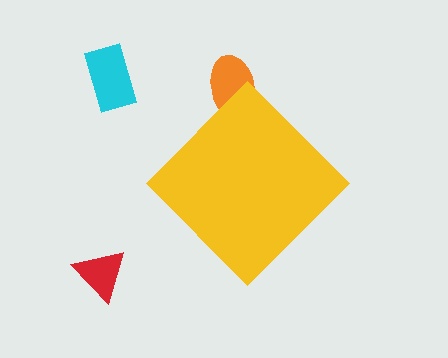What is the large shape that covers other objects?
A yellow diamond.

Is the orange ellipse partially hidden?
Yes, the orange ellipse is partially hidden behind the yellow diamond.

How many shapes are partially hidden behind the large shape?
1 shape is partially hidden.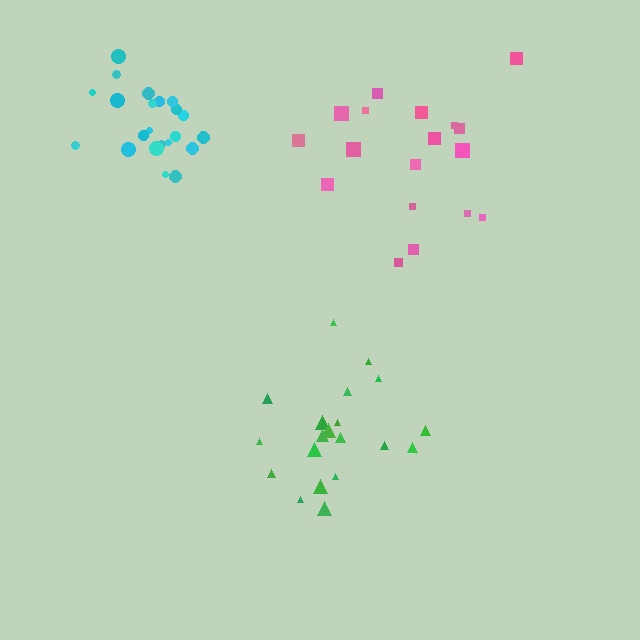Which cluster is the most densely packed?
Cyan.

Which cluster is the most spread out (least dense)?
Pink.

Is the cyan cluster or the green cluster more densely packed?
Cyan.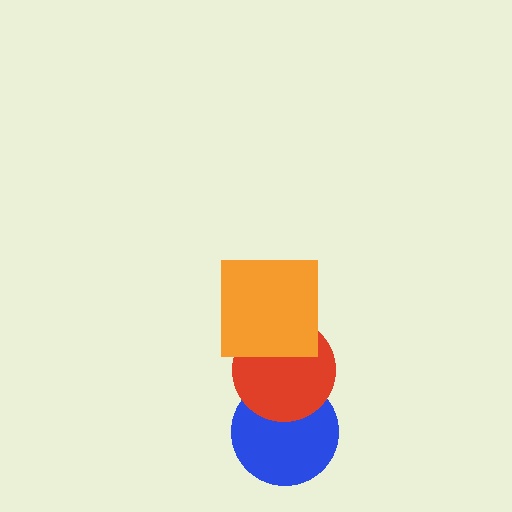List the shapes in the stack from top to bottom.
From top to bottom: the orange square, the red circle, the blue circle.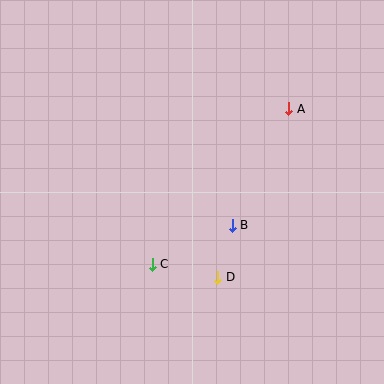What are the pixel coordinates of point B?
Point B is at (232, 225).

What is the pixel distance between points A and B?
The distance between A and B is 129 pixels.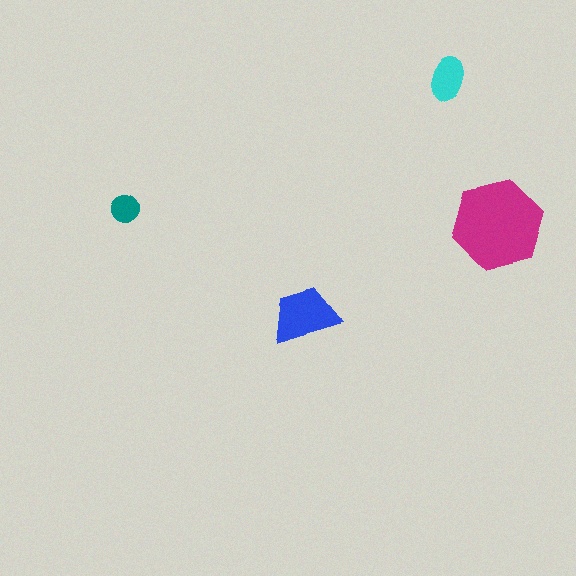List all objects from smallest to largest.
The teal circle, the cyan ellipse, the blue trapezoid, the magenta hexagon.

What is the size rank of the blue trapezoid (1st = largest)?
2nd.